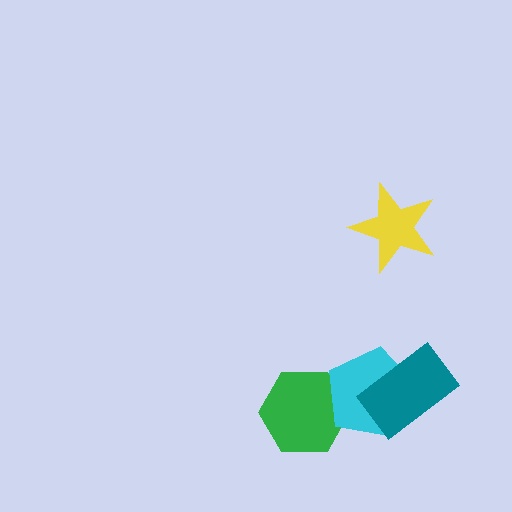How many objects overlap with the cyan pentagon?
2 objects overlap with the cyan pentagon.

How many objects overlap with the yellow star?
0 objects overlap with the yellow star.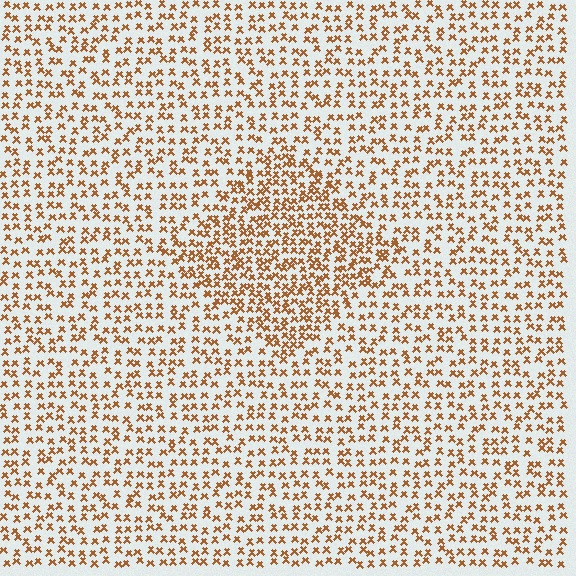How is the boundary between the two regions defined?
The boundary is defined by a change in element density (approximately 1.7x ratio). All elements are the same color, size, and shape.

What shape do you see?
I see a diamond.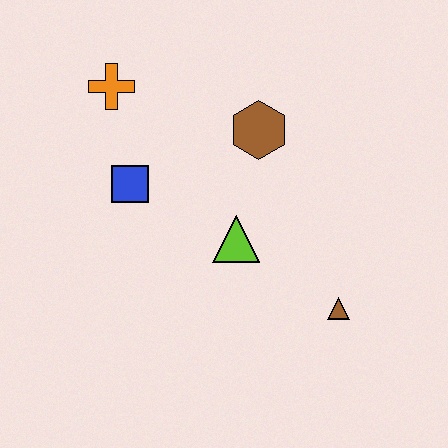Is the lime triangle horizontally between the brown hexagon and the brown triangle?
No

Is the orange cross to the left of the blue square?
Yes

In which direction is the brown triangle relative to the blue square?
The brown triangle is to the right of the blue square.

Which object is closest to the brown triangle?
The lime triangle is closest to the brown triangle.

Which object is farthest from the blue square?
The brown triangle is farthest from the blue square.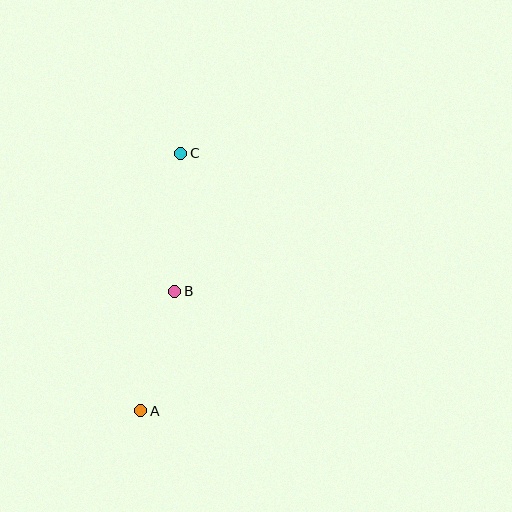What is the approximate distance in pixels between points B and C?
The distance between B and C is approximately 138 pixels.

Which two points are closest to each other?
Points A and B are closest to each other.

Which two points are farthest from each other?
Points A and C are farthest from each other.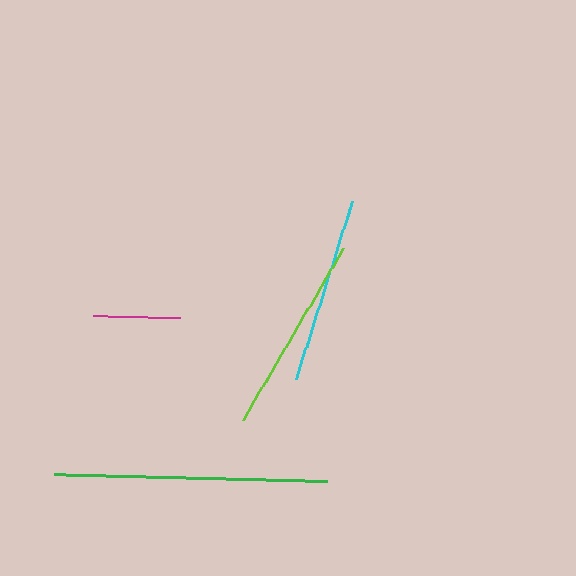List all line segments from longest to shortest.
From longest to shortest: green, lime, cyan, magenta.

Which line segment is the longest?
The green line is the longest at approximately 274 pixels.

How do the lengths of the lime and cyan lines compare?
The lime and cyan lines are approximately the same length.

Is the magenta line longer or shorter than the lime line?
The lime line is longer than the magenta line.